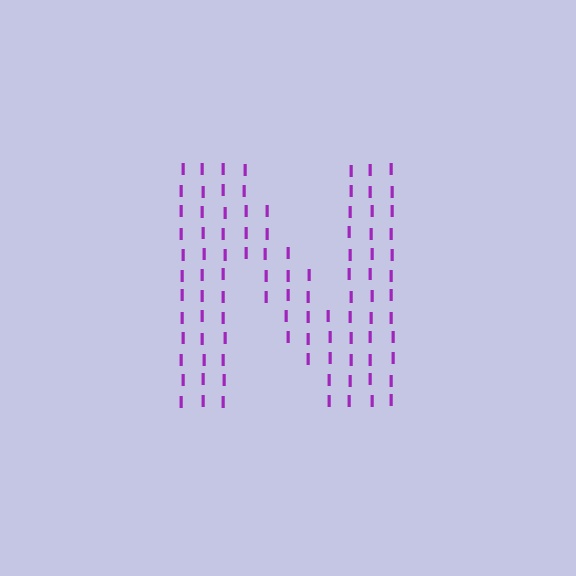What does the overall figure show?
The overall figure shows the letter N.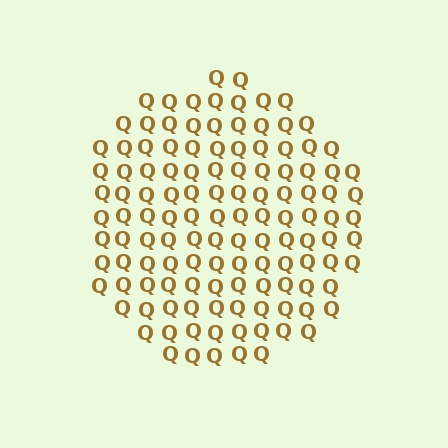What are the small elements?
The small elements are letter Q's.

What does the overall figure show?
The overall figure shows a circle.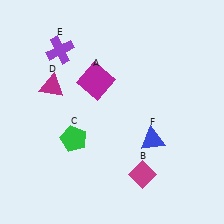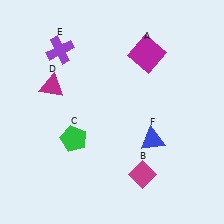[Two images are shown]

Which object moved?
The magenta square (A) moved right.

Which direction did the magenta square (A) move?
The magenta square (A) moved right.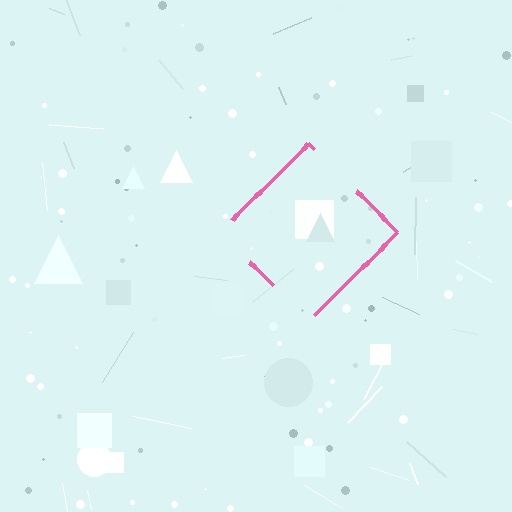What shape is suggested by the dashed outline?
The dashed outline suggests a diamond.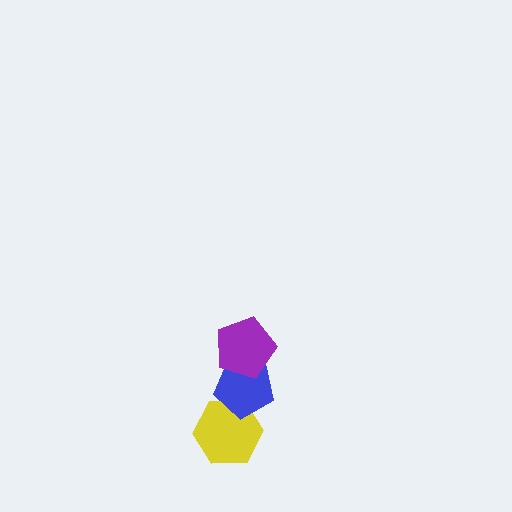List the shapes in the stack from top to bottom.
From top to bottom: the purple pentagon, the blue pentagon, the yellow hexagon.